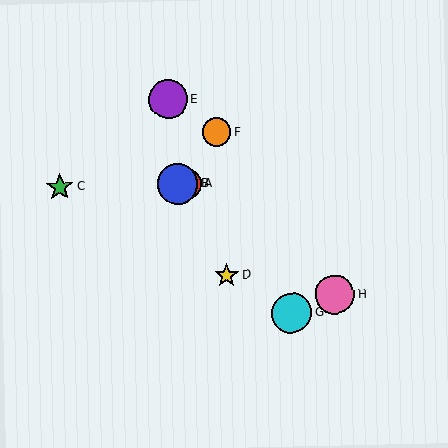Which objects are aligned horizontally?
Objects A, B, C are aligned horizontally.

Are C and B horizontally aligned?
Yes, both are at y≈187.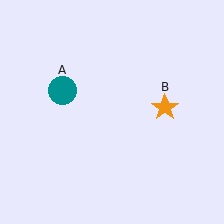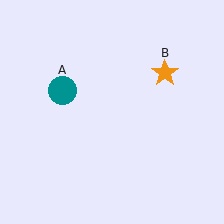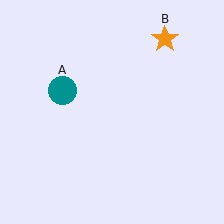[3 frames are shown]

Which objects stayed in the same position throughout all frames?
Teal circle (object A) remained stationary.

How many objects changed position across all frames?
1 object changed position: orange star (object B).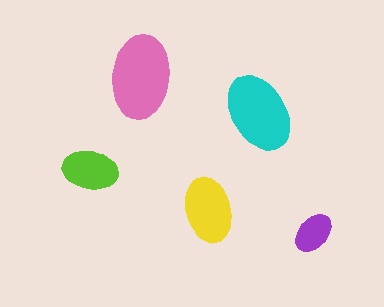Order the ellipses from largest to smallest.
the pink one, the cyan one, the yellow one, the lime one, the purple one.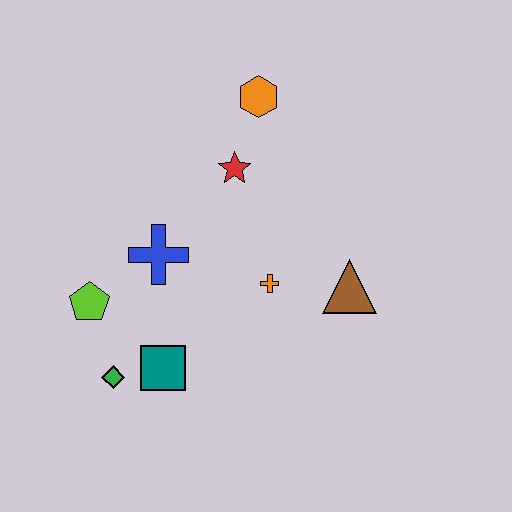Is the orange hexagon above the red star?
Yes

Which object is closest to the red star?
The orange hexagon is closest to the red star.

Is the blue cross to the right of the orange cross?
No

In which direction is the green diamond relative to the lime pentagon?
The green diamond is below the lime pentagon.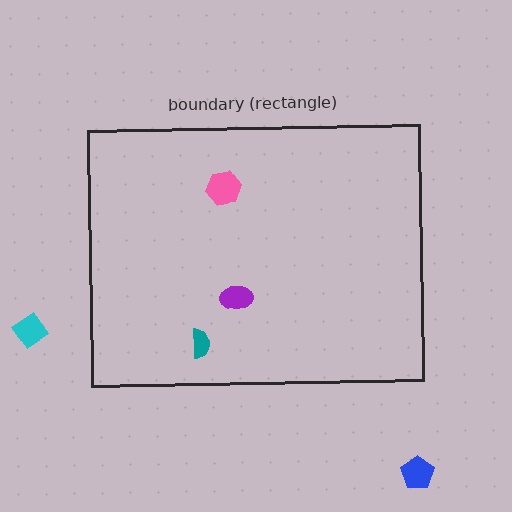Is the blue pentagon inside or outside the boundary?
Outside.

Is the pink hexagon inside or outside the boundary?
Inside.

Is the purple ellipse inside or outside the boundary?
Inside.